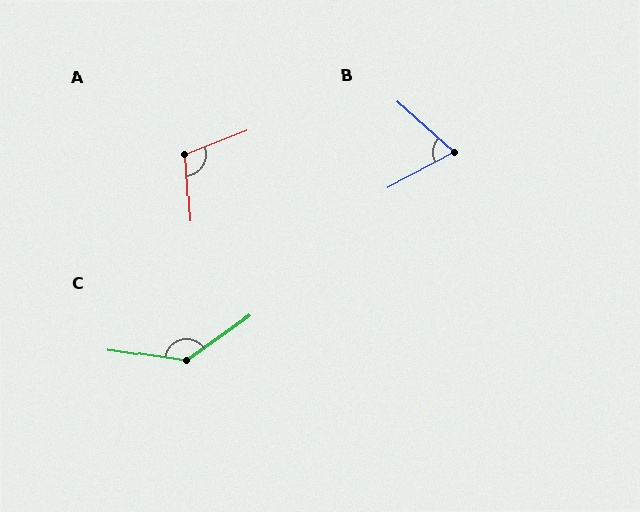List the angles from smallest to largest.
B (70°), A (108°), C (136°).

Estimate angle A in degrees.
Approximately 108 degrees.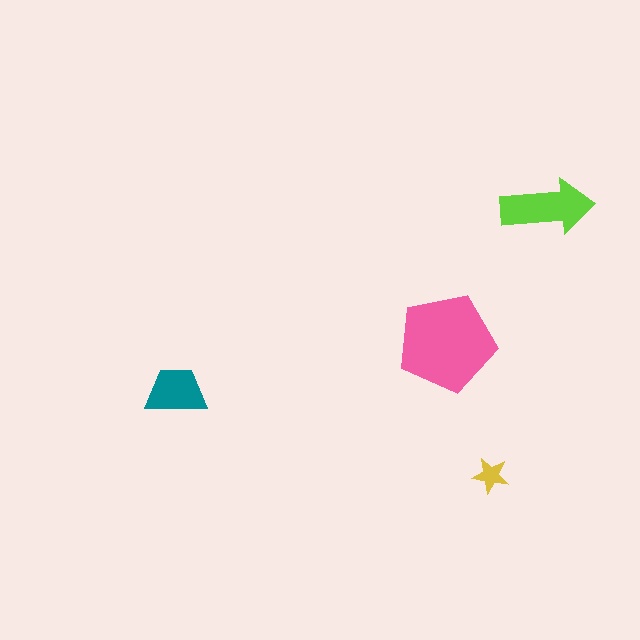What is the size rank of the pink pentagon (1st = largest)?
1st.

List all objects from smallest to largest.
The yellow star, the teal trapezoid, the lime arrow, the pink pentagon.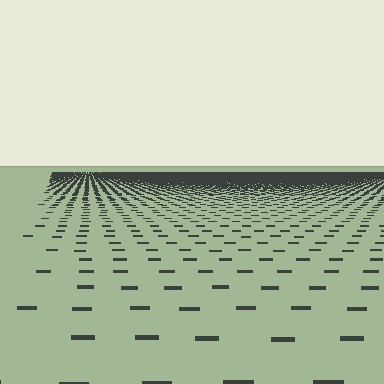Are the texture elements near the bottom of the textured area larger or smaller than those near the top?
Larger. Near the bottom, elements are closer to the viewer and appear at a bigger on-screen size.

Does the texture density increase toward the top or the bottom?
Density increases toward the top.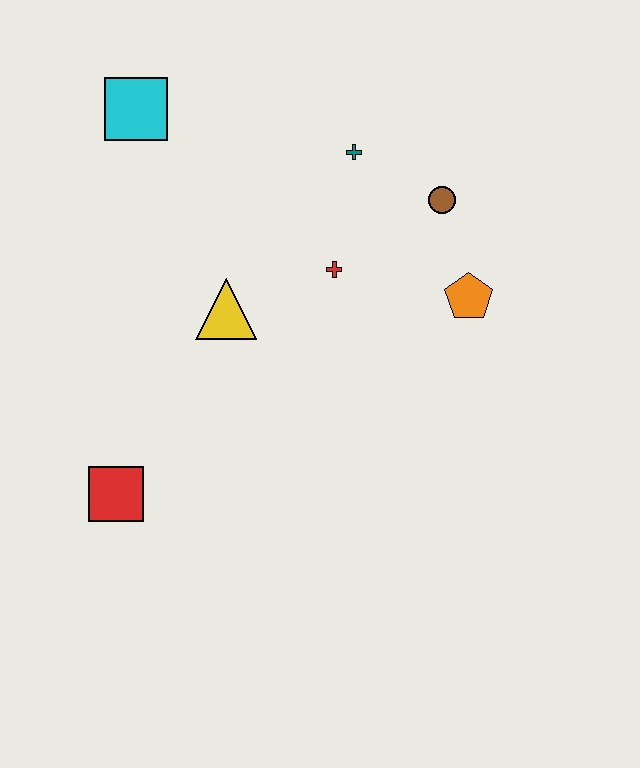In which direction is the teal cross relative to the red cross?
The teal cross is above the red cross.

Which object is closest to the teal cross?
The brown circle is closest to the teal cross.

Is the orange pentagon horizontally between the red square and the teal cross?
No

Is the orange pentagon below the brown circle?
Yes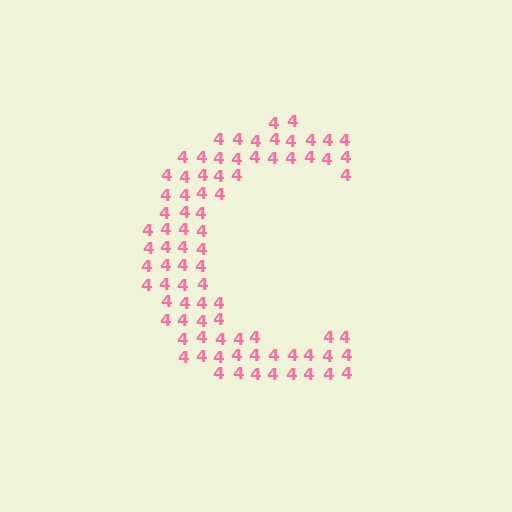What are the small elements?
The small elements are digit 4's.